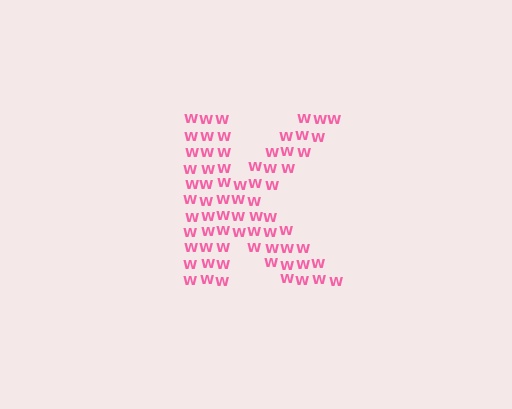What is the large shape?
The large shape is the letter K.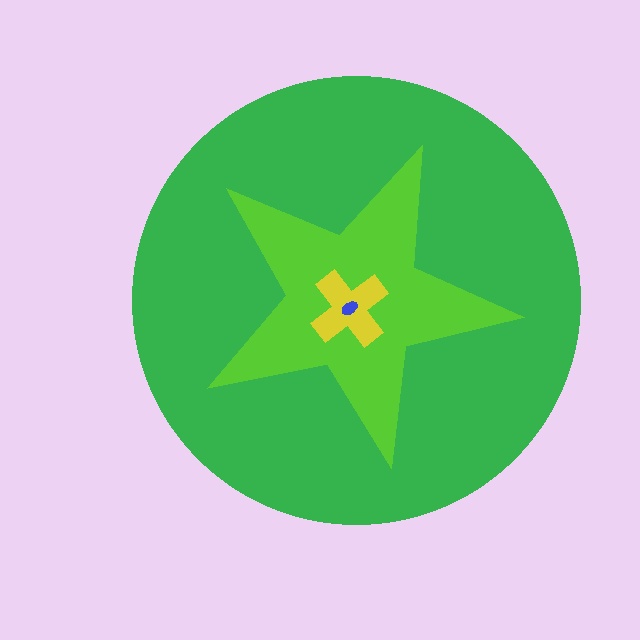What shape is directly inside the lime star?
The yellow cross.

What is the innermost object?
The blue ellipse.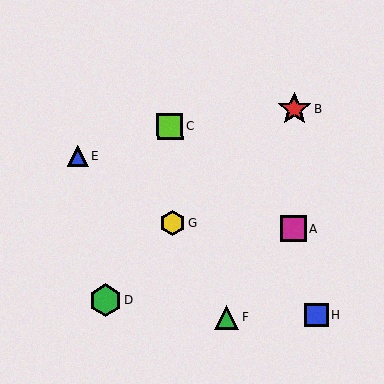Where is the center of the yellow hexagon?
The center of the yellow hexagon is at (173, 223).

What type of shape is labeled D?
Shape D is a green hexagon.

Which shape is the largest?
The red star (labeled B) is the largest.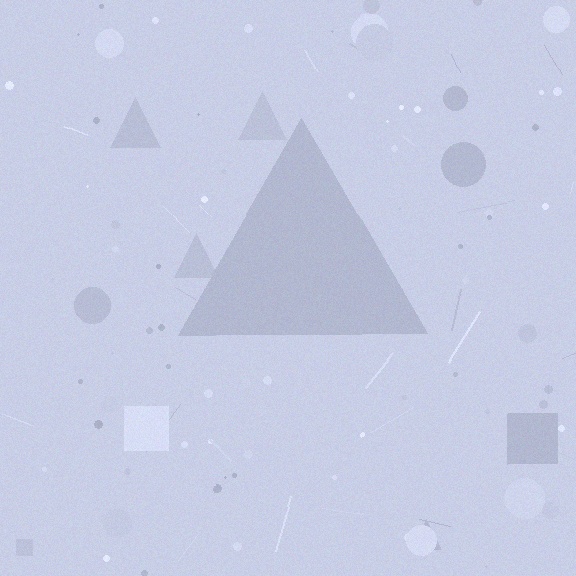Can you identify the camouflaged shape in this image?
The camouflaged shape is a triangle.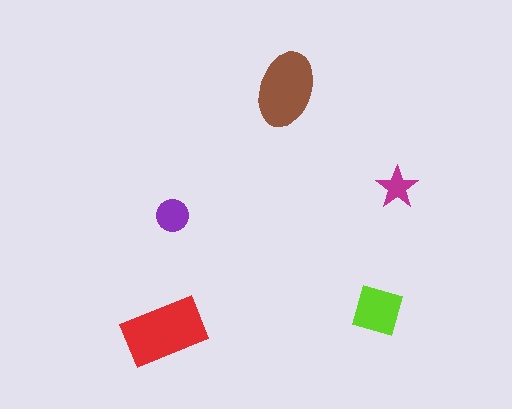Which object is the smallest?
The magenta star.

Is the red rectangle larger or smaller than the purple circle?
Larger.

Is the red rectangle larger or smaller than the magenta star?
Larger.